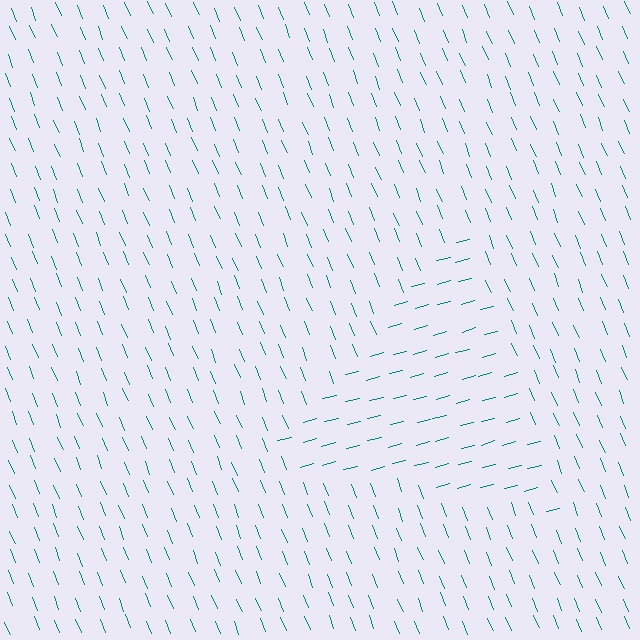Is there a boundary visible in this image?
Yes, there is a texture boundary formed by a change in line orientation.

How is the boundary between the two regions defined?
The boundary is defined purely by a change in line orientation (approximately 84 degrees difference). All lines are the same color and thickness.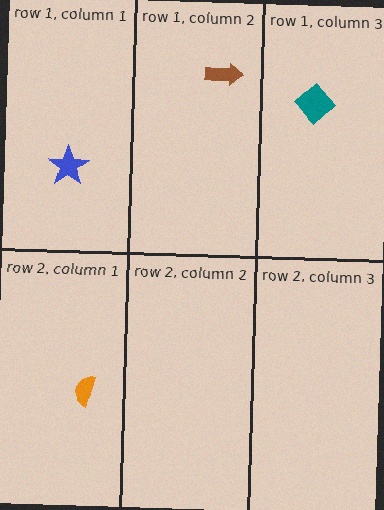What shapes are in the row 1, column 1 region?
The blue star.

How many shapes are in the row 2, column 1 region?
1.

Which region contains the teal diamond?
The row 1, column 3 region.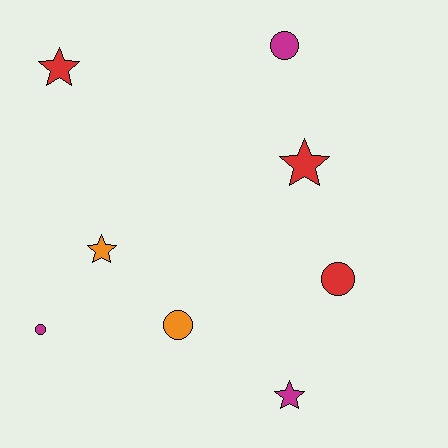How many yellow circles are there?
There are no yellow circles.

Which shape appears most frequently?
Circle, with 4 objects.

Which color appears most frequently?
Red, with 3 objects.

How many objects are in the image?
There are 8 objects.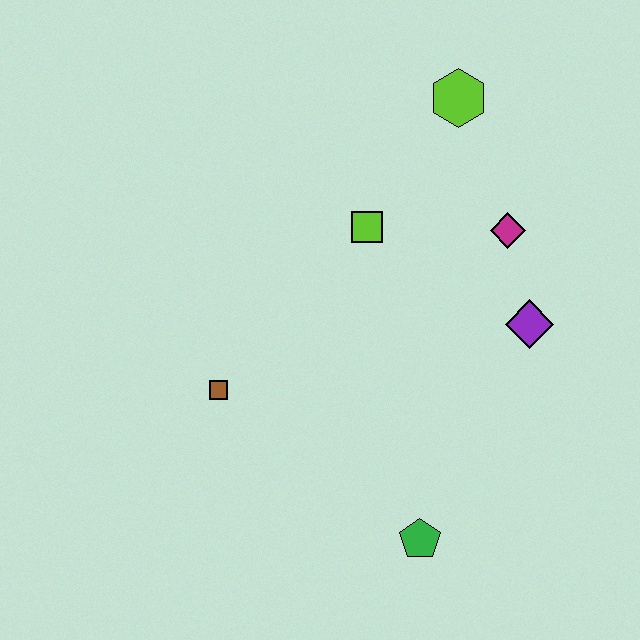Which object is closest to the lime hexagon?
The magenta diamond is closest to the lime hexagon.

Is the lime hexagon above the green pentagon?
Yes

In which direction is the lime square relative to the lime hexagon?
The lime square is below the lime hexagon.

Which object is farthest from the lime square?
The green pentagon is farthest from the lime square.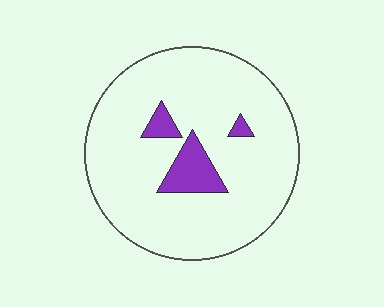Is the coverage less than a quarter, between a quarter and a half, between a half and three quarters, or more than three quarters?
Less than a quarter.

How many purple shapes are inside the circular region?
3.